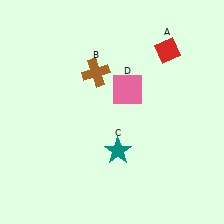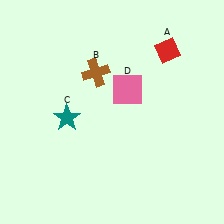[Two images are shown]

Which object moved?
The teal star (C) moved left.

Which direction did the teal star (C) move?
The teal star (C) moved left.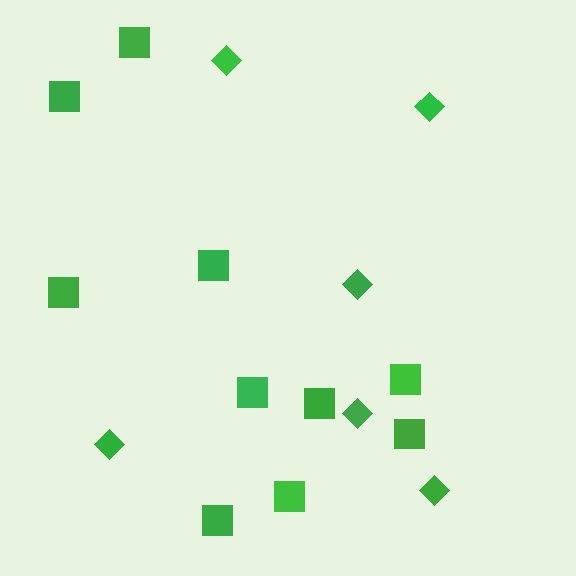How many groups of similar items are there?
There are 2 groups: one group of squares (10) and one group of diamonds (6).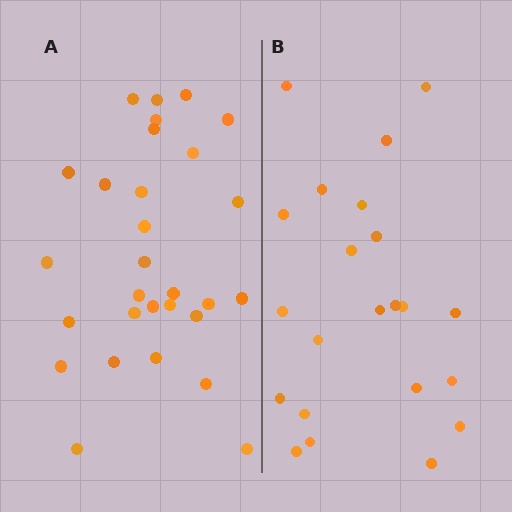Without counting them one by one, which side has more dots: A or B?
Region A (the left region) has more dots.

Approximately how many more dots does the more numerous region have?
Region A has roughly 8 or so more dots than region B.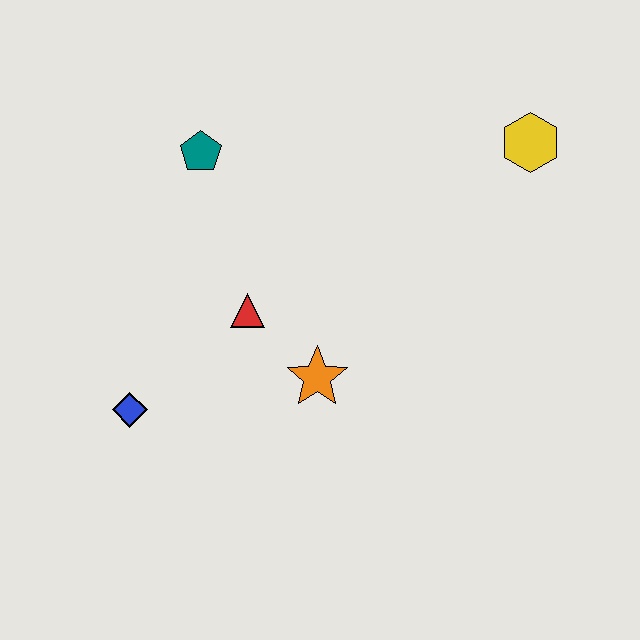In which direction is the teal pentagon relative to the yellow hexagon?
The teal pentagon is to the left of the yellow hexagon.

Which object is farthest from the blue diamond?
The yellow hexagon is farthest from the blue diamond.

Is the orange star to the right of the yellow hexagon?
No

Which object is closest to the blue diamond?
The red triangle is closest to the blue diamond.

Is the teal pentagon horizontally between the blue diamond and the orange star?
Yes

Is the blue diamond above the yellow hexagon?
No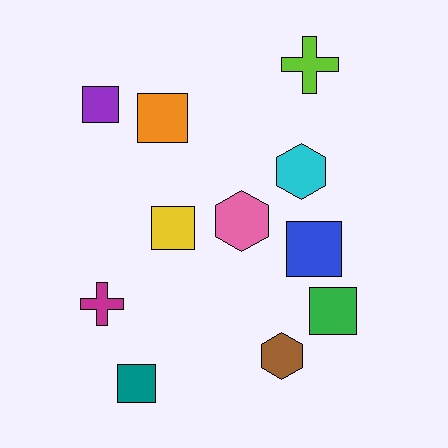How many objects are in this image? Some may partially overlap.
There are 11 objects.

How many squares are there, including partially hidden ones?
There are 6 squares.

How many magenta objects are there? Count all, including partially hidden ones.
There is 1 magenta object.